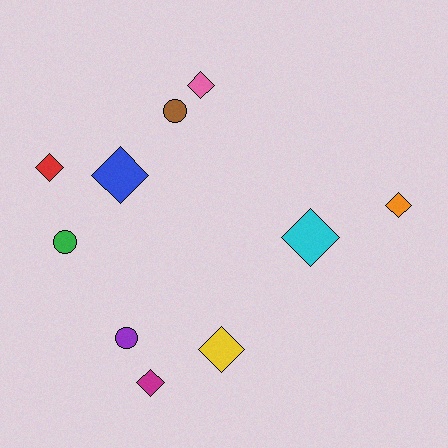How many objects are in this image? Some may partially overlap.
There are 10 objects.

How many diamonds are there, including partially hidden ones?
There are 7 diamonds.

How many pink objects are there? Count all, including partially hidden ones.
There is 1 pink object.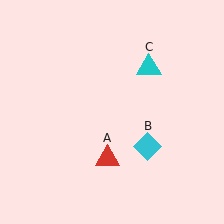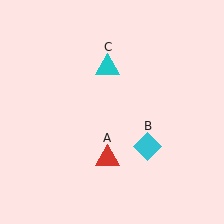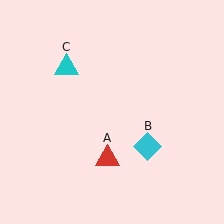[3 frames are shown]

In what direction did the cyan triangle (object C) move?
The cyan triangle (object C) moved left.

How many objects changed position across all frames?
1 object changed position: cyan triangle (object C).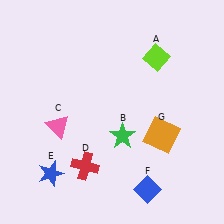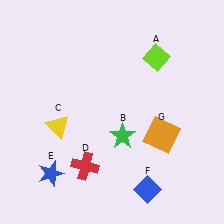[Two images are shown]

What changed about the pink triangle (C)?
In Image 1, C is pink. In Image 2, it changed to yellow.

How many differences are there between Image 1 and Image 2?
There is 1 difference between the two images.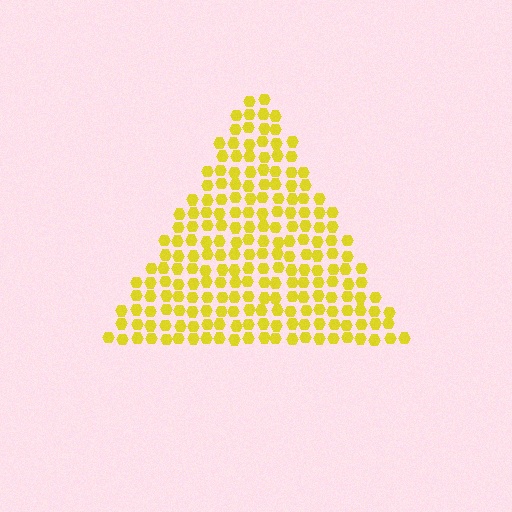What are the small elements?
The small elements are hexagons.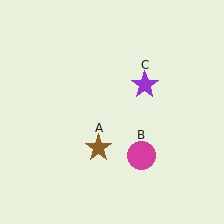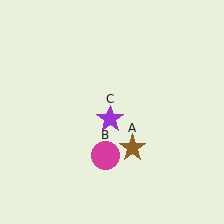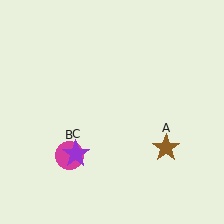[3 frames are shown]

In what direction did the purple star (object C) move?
The purple star (object C) moved down and to the left.